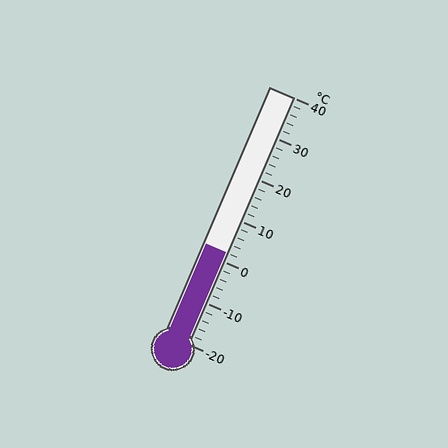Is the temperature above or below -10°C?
The temperature is above -10°C.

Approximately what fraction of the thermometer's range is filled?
The thermometer is filled to approximately 35% of its range.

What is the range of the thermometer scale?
The thermometer scale ranges from -20°C to 40°C.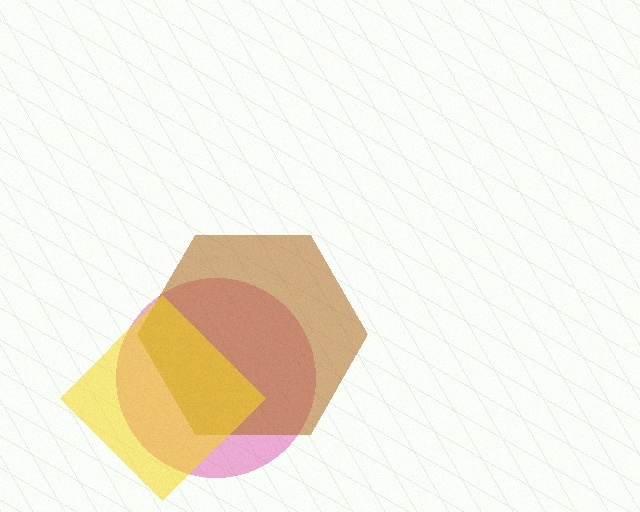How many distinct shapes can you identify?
There are 3 distinct shapes: a pink circle, a brown hexagon, a yellow diamond.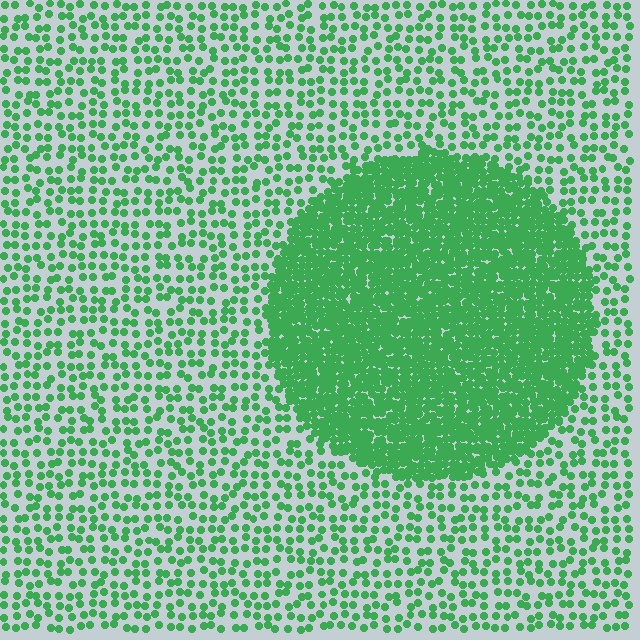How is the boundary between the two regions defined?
The boundary is defined by a change in element density (approximately 3.1x ratio). All elements are the same color, size, and shape.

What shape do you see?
I see a circle.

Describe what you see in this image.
The image contains small green elements arranged at two different densities. A circle-shaped region is visible where the elements are more densely packed than the surrounding area.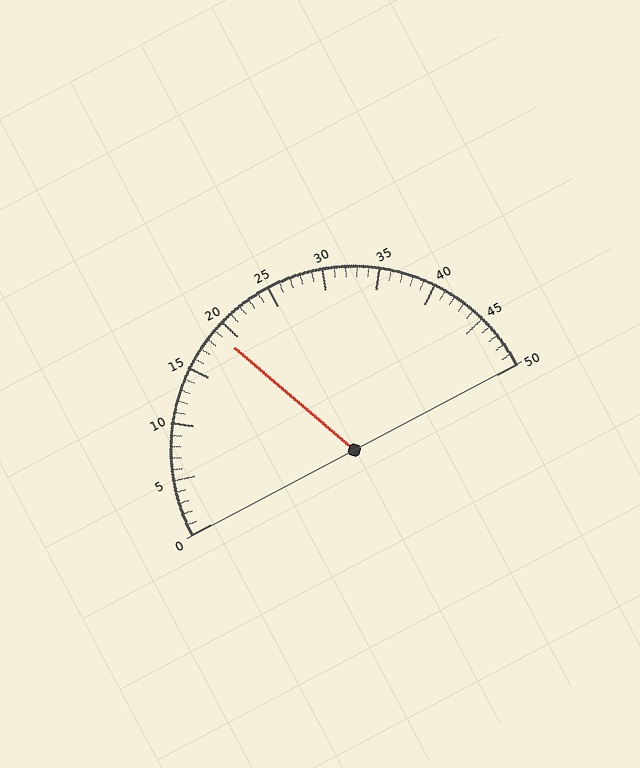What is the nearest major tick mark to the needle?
The nearest major tick mark is 20.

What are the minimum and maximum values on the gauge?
The gauge ranges from 0 to 50.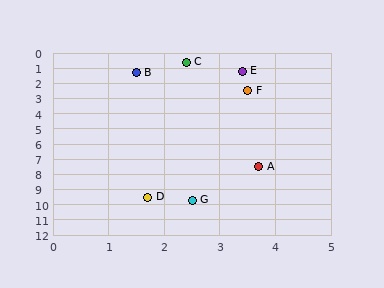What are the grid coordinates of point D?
Point D is at approximately (1.7, 9.5).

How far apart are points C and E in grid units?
Points C and E are about 1.2 grid units apart.